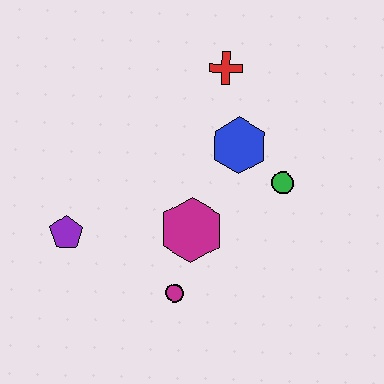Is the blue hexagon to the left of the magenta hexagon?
No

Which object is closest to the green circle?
The blue hexagon is closest to the green circle.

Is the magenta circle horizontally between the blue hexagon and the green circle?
No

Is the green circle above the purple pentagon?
Yes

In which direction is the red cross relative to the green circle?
The red cross is above the green circle.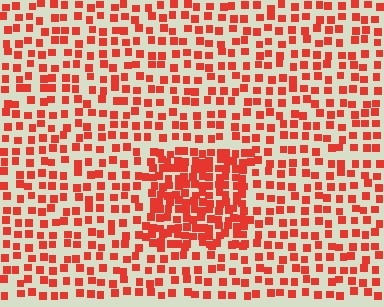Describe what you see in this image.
The image contains small red elements arranged at two different densities. A rectangle-shaped region is visible where the elements are more densely packed than the surrounding area.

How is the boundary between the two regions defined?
The boundary is defined by a change in element density (approximately 2.1x ratio). All elements are the same color, size, and shape.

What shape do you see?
I see a rectangle.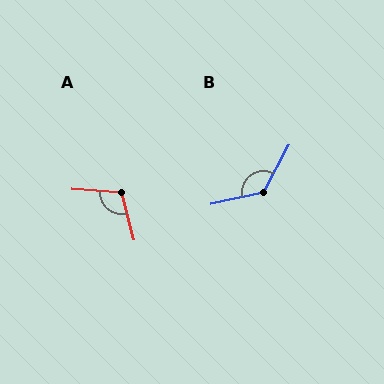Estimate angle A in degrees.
Approximately 109 degrees.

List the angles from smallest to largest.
A (109°), B (130°).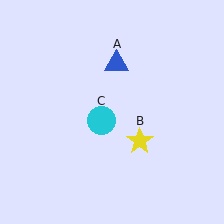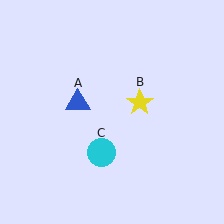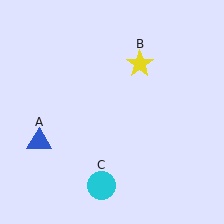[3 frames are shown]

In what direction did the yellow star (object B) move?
The yellow star (object B) moved up.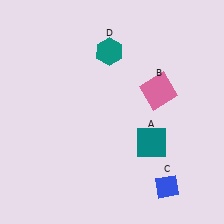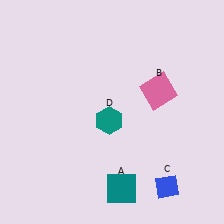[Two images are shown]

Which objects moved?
The objects that moved are: the teal square (A), the teal hexagon (D).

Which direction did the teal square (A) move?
The teal square (A) moved down.